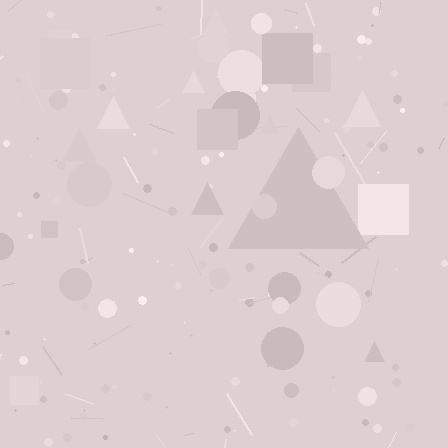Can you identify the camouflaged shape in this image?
The camouflaged shape is a triangle.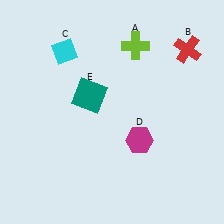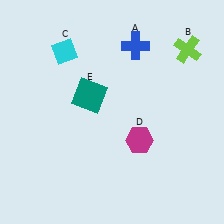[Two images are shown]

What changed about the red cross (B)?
In Image 1, B is red. In Image 2, it changed to lime.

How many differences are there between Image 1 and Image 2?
There are 2 differences between the two images.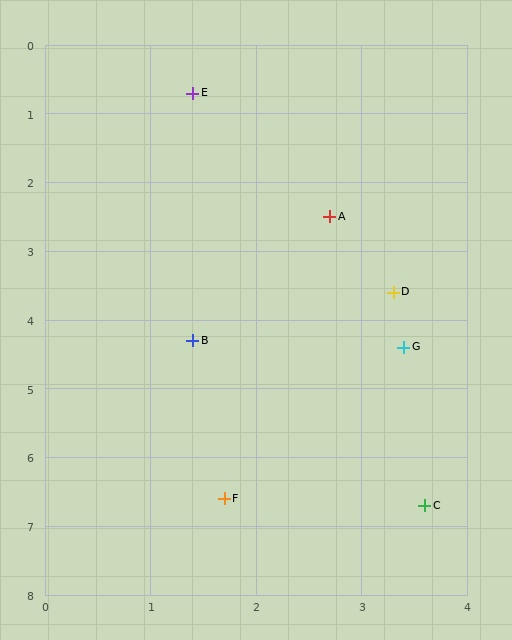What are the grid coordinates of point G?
Point G is at approximately (3.4, 4.4).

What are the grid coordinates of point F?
Point F is at approximately (1.7, 6.6).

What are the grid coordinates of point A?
Point A is at approximately (2.7, 2.5).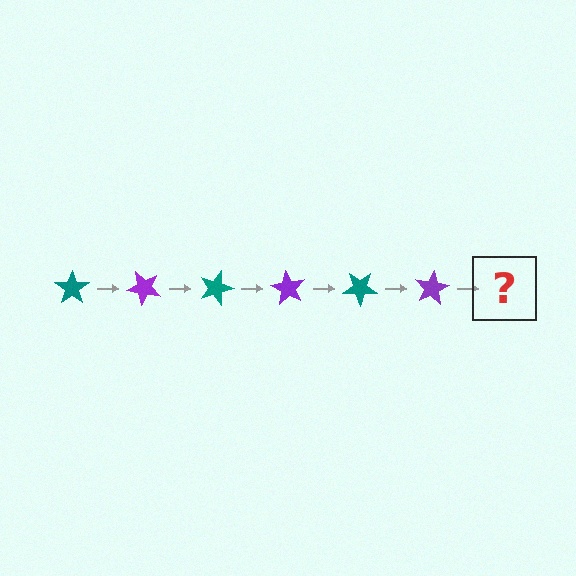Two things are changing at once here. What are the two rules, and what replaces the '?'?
The two rules are that it rotates 45 degrees each step and the color cycles through teal and purple. The '?' should be a teal star, rotated 270 degrees from the start.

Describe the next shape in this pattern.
It should be a teal star, rotated 270 degrees from the start.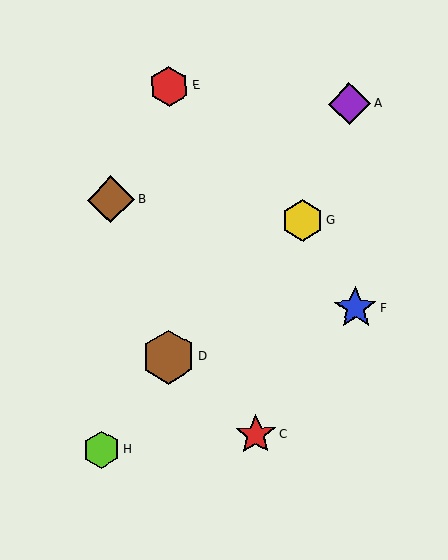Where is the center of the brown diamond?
The center of the brown diamond is at (111, 199).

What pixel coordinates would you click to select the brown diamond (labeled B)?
Click at (111, 199) to select the brown diamond B.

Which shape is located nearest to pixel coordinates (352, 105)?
The purple diamond (labeled A) at (349, 104) is nearest to that location.